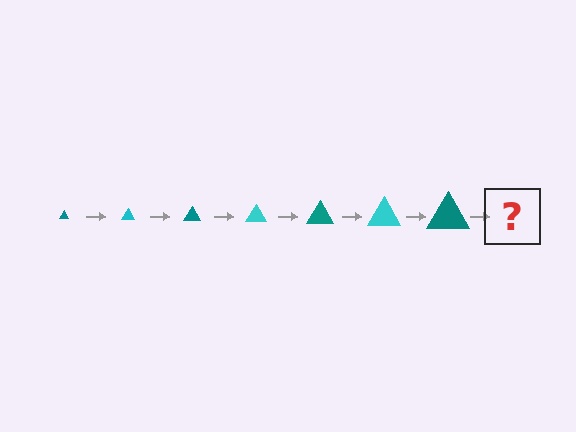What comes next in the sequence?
The next element should be a cyan triangle, larger than the previous one.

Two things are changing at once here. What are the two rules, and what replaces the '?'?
The two rules are that the triangle grows larger each step and the color cycles through teal and cyan. The '?' should be a cyan triangle, larger than the previous one.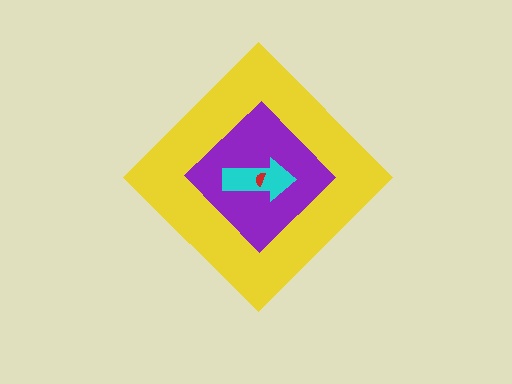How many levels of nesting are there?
4.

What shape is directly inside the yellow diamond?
The purple diamond.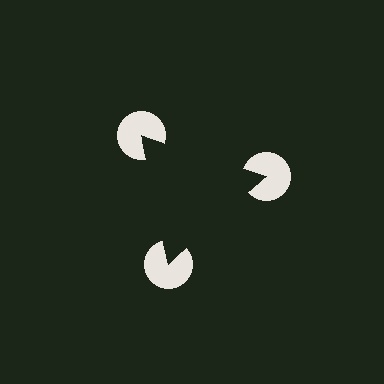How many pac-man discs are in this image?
There are 3 — one at each vertex of the illusory triangle.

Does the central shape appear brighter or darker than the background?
It typically appears slightly darker than the background, even though no actual brightness change is drawn.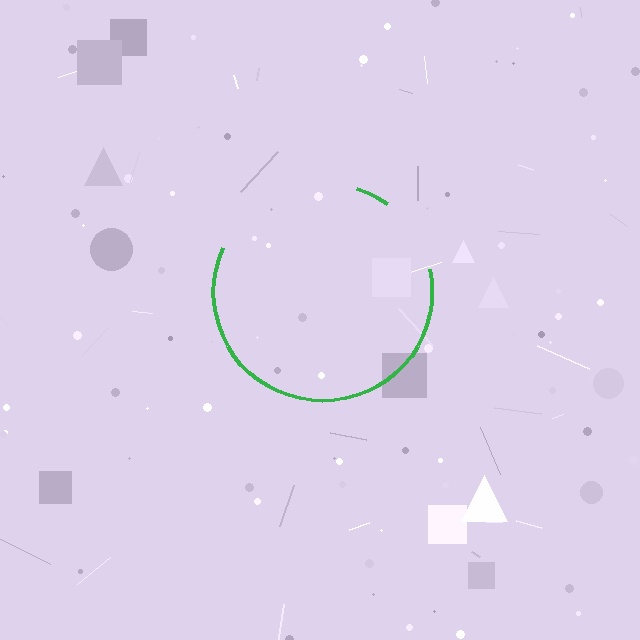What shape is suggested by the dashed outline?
The dashed outline suggests a circle.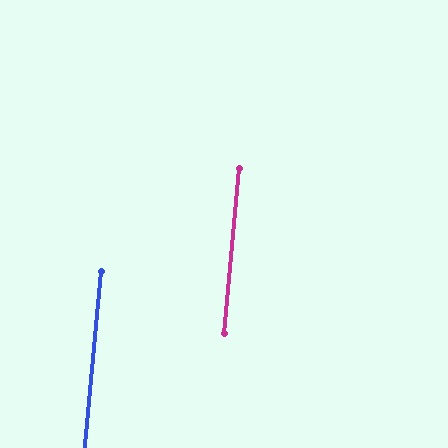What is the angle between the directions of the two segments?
Approximately 0 degrees.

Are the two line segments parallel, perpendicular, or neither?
Parallel — their directions differ by only 0.1°.